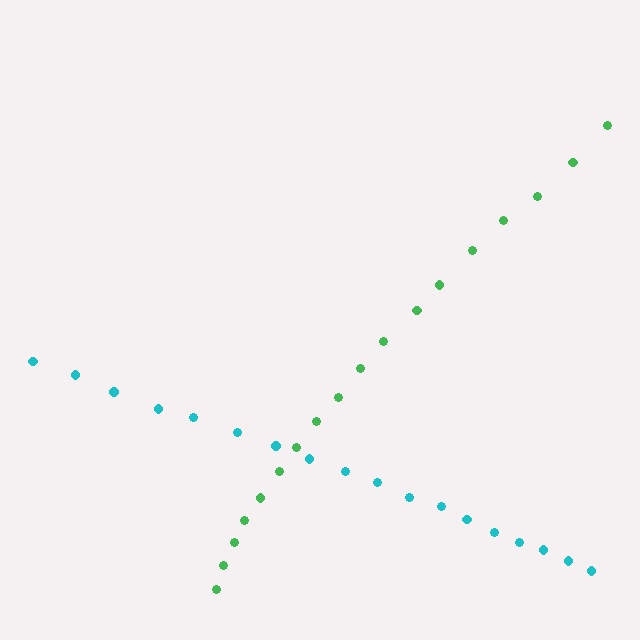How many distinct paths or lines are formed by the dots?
There are 2 distinct paths.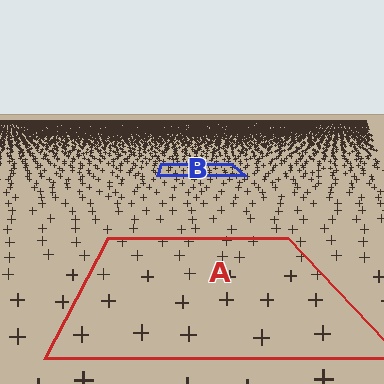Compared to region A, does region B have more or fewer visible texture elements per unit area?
Region B has more texture elements per unit area — they are packed more densely because it is farther away.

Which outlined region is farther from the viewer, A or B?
Region B is farther from the viewer — the texture elements inside it appear smaller and more densely packed.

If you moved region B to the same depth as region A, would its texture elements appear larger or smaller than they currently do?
They would appear larger. At a closer depth, the same texture elements are projected at a bigger on-screen size.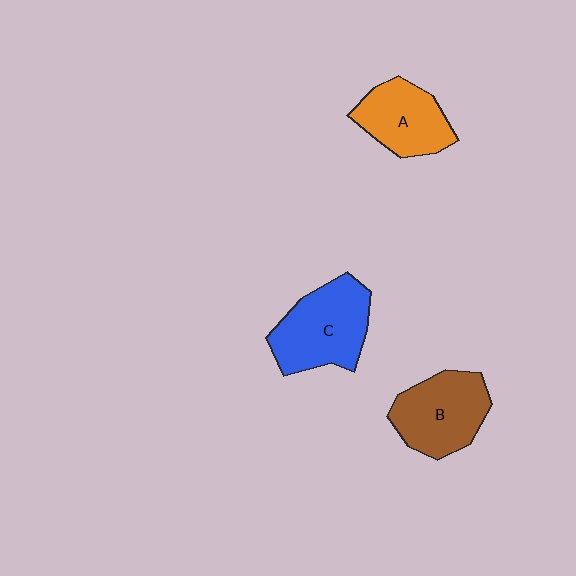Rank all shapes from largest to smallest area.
From largest to smallest: C (blue), B (brown), A (orange).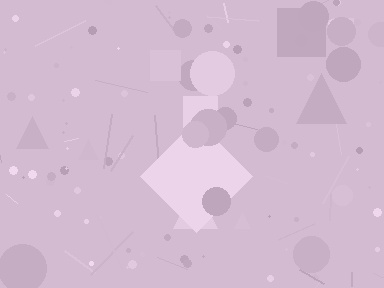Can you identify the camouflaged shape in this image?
The camouflaged shape is a diamond.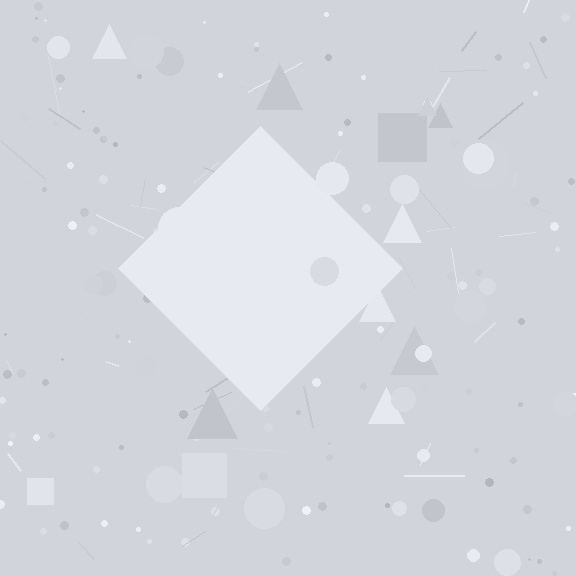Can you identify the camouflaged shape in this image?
The camouflaged shape is a diamond.